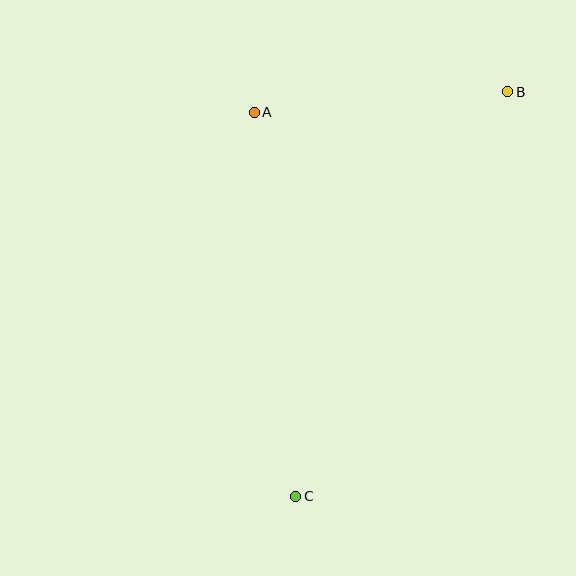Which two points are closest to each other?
Points A and B are closest to each other.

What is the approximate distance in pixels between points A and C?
The distance between A and C is approximately 386 pixels.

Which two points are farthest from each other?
Points B and C are farthest from each other.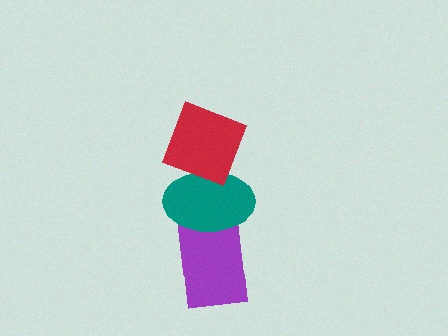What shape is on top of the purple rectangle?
The teal ellipse is on top of the purple rectangle.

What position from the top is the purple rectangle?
The purple rectangle is 3rd from the top.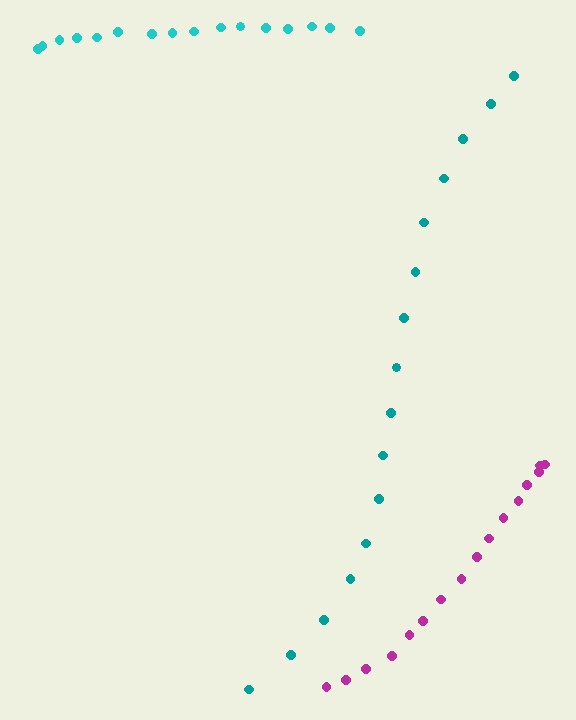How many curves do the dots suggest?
There are 3 distinct paths.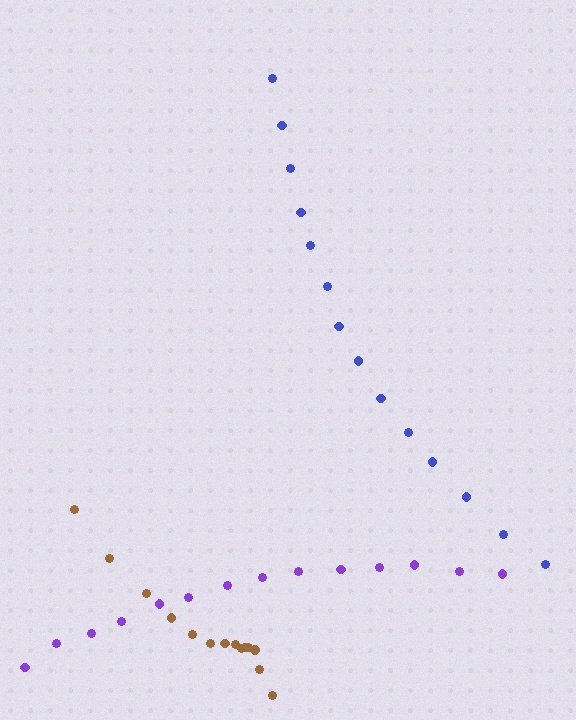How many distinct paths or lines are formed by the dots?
There are 3 distinct paths.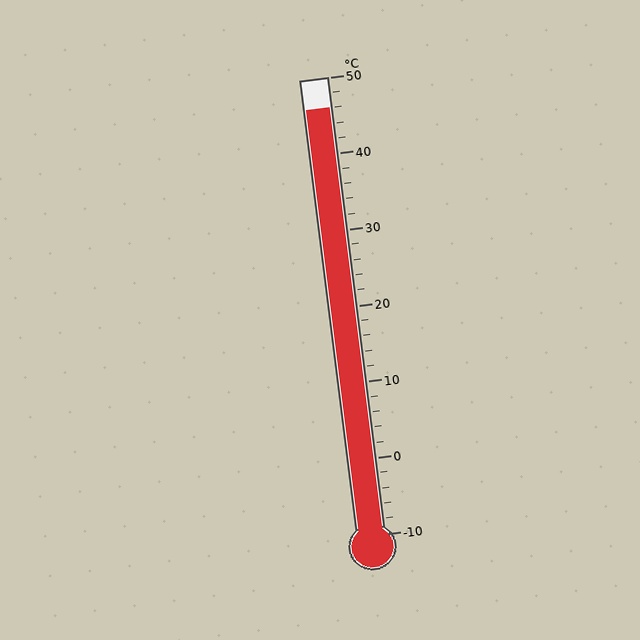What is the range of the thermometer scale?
The thermometer scale ranges from -10°C to 50°C.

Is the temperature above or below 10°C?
The temperature is above 10°C.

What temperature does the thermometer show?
The thermometer shows approximately 46°C.